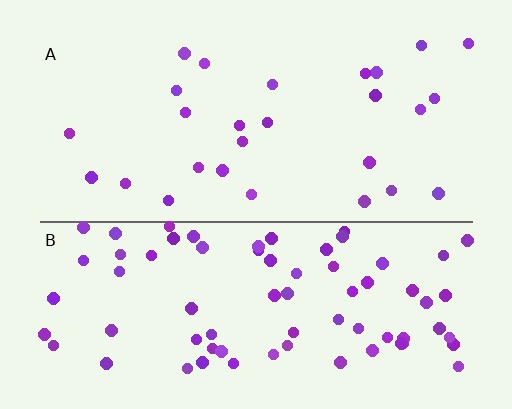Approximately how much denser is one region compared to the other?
Approximately 2.7× — region B over region A.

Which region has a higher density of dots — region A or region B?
B (the bottom).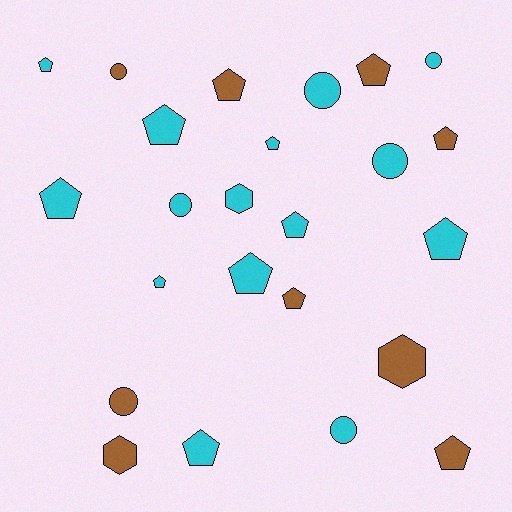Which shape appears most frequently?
Pentagon, with 14 objects.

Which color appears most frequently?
Cyan, with 15 objects.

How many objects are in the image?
There are 24 objects.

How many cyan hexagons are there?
There is 1 cyan hexagon.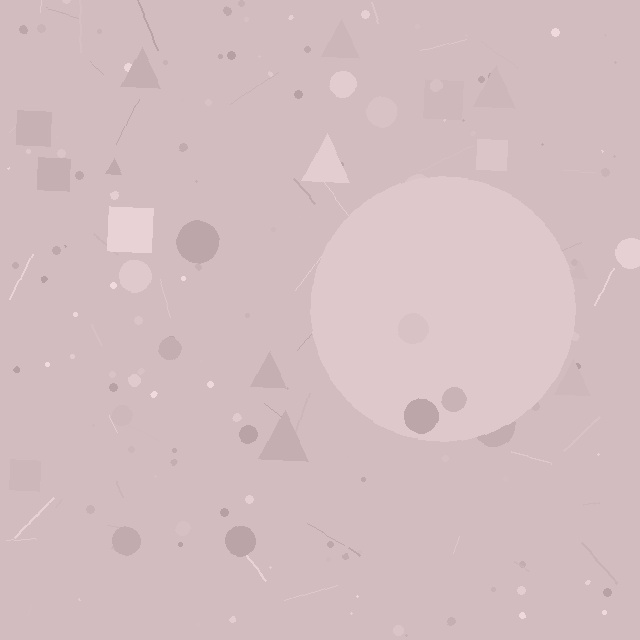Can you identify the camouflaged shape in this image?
The camouflaged shape is a circle.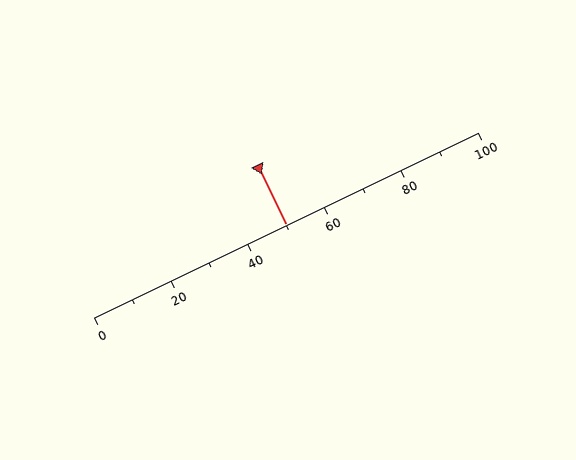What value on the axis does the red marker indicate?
The marker indicates approximately 50.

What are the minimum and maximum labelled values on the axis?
The axis runs from 0 to 100.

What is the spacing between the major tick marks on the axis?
The major ticks are spaced 20 apart.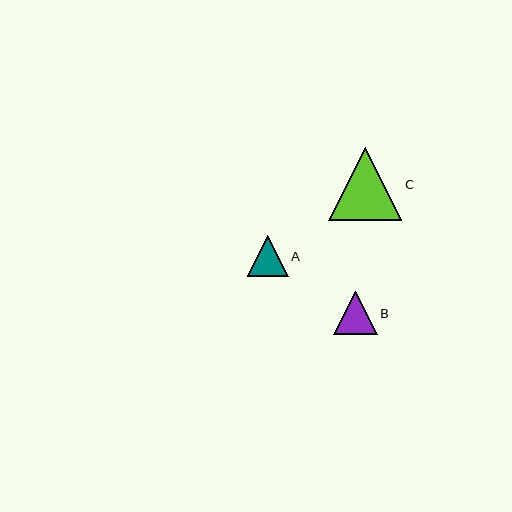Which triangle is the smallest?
Triangle A is the smallest with a size of approximately 41 pixels.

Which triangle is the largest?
Triangle C is the largest with a size of approximately 73 pixels.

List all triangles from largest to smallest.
From largest to smallest: C, B, A.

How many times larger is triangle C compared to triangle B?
Triangle C is approximately 1.7 times the size of triangle B.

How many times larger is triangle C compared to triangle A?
Triangle C is approximately 1.8 times the size of triangle A.